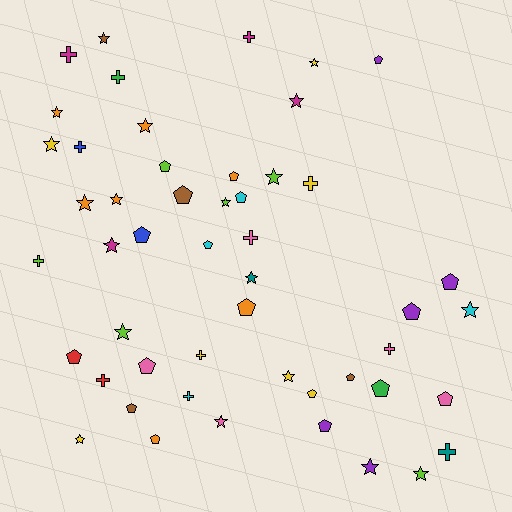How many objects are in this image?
There are 50 objects.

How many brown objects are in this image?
There are 4 brown objects.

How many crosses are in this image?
There are 12 crosses.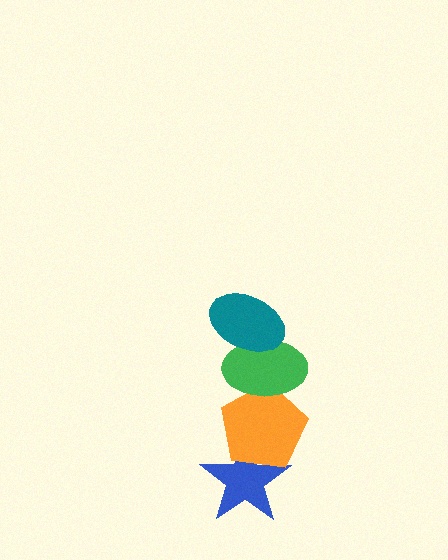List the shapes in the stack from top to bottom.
From top to bottom: the teal ellipse, the green ellipse, the orange pentagon, the blue star.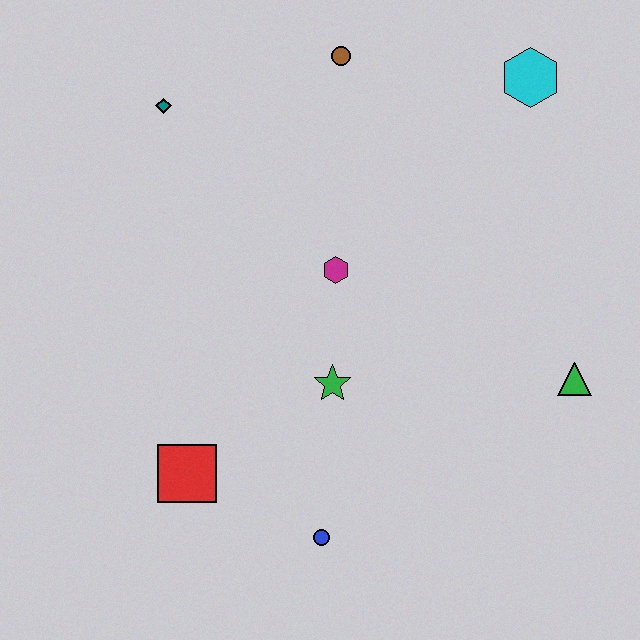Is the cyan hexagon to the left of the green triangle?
Yes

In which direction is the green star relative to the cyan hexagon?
The green star is below the cyan hexagon.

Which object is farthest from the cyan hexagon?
The red square is farthest from the cyan hexagon.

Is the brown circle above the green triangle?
Yes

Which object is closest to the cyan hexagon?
The brown circle is closest to the cyan hexagon.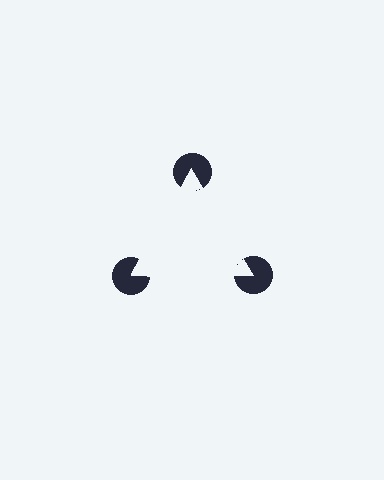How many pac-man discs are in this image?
There are 3 — one at each vertex of the illusory triangle.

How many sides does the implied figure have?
3 sides.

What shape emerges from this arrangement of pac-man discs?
An illusory triangle — its edges are inferred from the aligned wedge cuts in the pac-man discs, not physically drawn.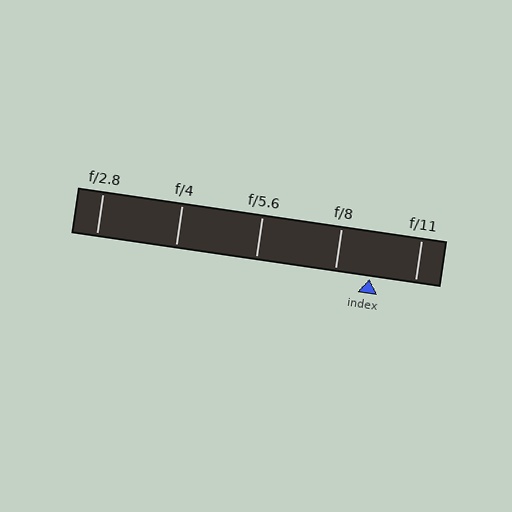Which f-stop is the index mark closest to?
The index mark is closest to f/8.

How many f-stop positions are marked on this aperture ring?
There are 5 f-stop positions marked.